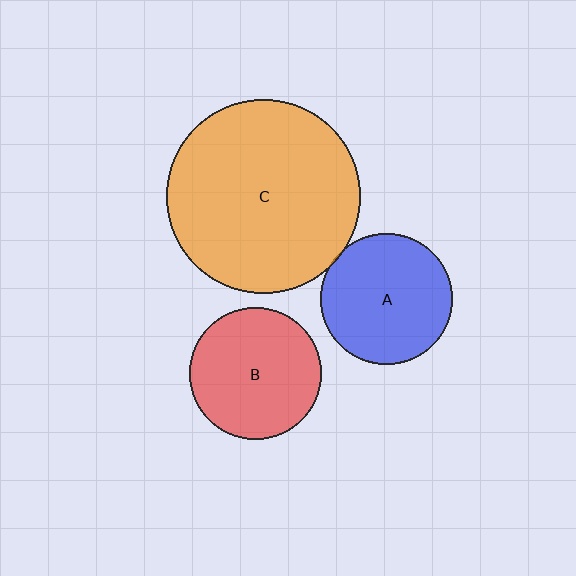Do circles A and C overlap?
Yes.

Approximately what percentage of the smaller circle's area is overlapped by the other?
Approximately 5%.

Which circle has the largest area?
Circle C (orange).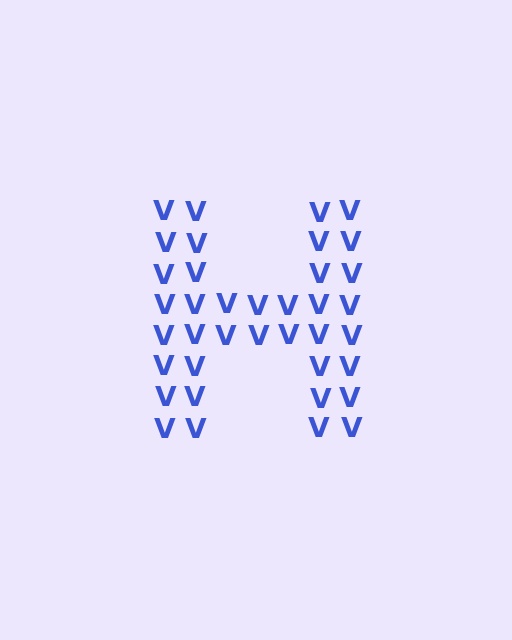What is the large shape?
The large shape is the letter H.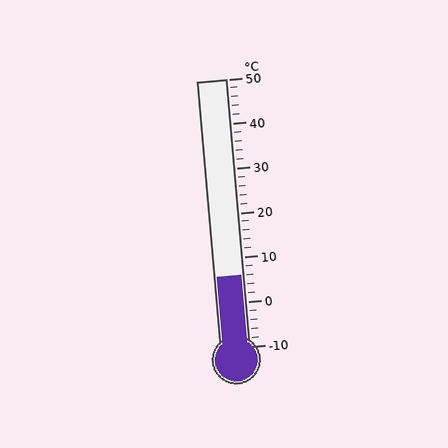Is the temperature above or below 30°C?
The temperature is below 30°C.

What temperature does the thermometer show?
The thermometer shows approximately 6°C.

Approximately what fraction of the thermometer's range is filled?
The thermometer is filled to approximately 25% of its range.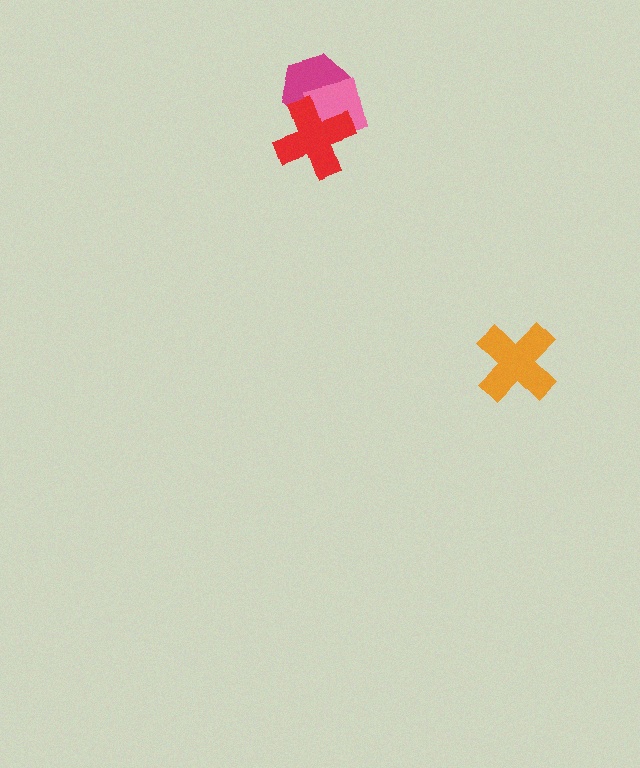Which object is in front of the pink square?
The red cross is in front of the pink square.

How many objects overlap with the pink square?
2 objects overlap with the pink square.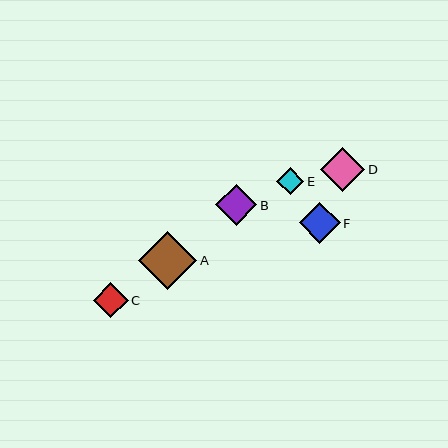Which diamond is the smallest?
Diamond E is the smallest with a size of approximately 27 pixels.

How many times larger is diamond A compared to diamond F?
Diamond A is approximately 1.4 times the size of diamond F.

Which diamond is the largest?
Diamond A is the largest with a size of approximately 58 pixels.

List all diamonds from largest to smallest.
From largest to smallest: A, D, B, F, C, E.